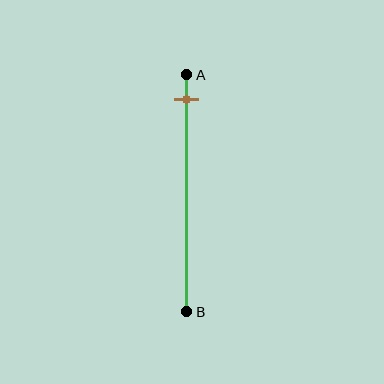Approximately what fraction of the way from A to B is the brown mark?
The brown mark is approximately 10% of the way from A to B.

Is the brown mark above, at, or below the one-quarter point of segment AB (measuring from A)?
The brown mark is above the one-quarter point of segment AB.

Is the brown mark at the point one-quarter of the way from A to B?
No, the mark is at about 10% from A, not at the 25% one-quarter point.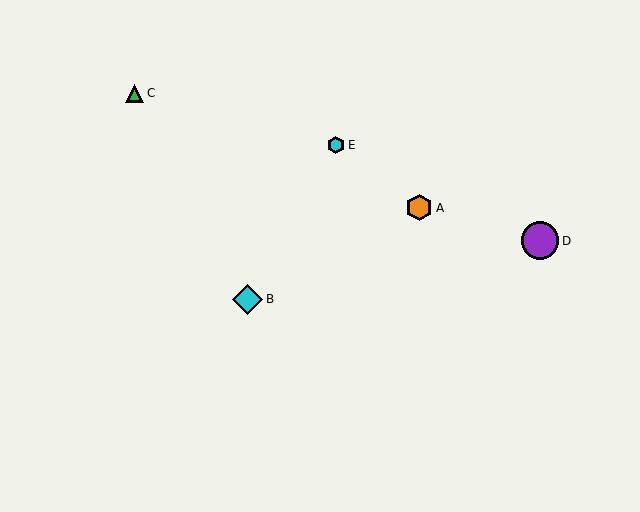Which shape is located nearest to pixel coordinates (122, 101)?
The green triangle (labeled C) at (135, 93) is nearest to that location.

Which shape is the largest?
The purple circle (labeled D) is the largest.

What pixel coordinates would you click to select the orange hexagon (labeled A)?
Click at (419, 208) to select the orange hexagon A.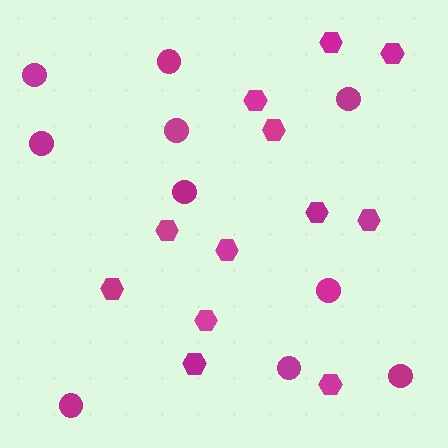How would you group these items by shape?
There are 2 groups: one group of hexagons (12) and one group of circles (10).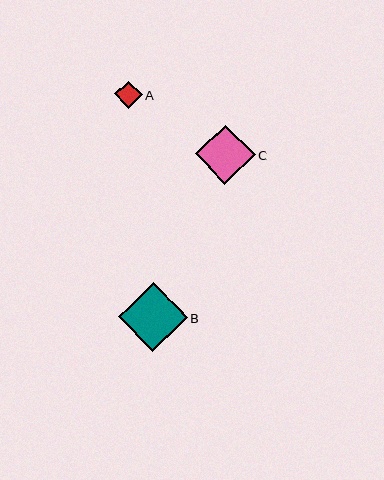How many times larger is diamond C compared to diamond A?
Diamond C is approximately 2.2 times the size of diamond A.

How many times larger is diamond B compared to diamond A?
Diamond B is approximately 2.5 times the size of diamond A.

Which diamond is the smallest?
Diamond A is the smallest with a size of approximately 27 pixels.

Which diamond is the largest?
Diamond B is the largest with a size of approximately 68 pixels.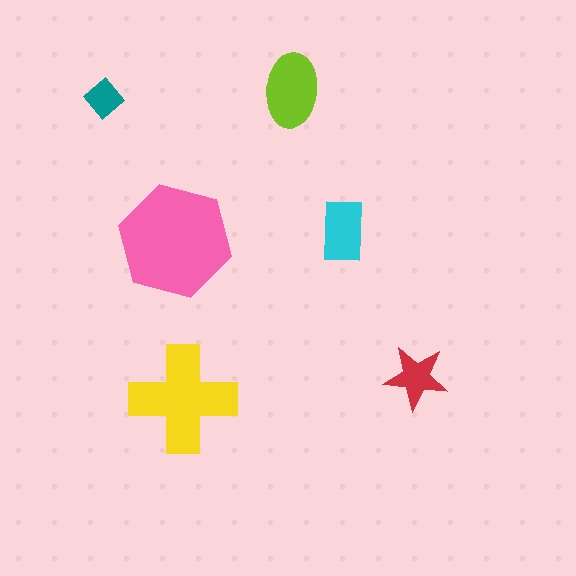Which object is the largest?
The pink hexagon.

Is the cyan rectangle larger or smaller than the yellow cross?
Smaller.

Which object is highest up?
The lime ellipse is topmost.